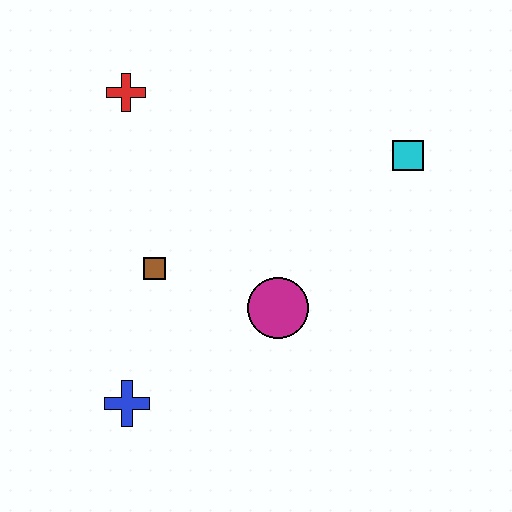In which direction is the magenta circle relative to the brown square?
The magenta circle is to the right of the brown square.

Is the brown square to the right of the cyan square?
No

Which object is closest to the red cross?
The brown square is closest to the red cross.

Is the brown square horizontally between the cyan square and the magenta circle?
No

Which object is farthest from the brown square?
The cyan square is farthest from the brown square.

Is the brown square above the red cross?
No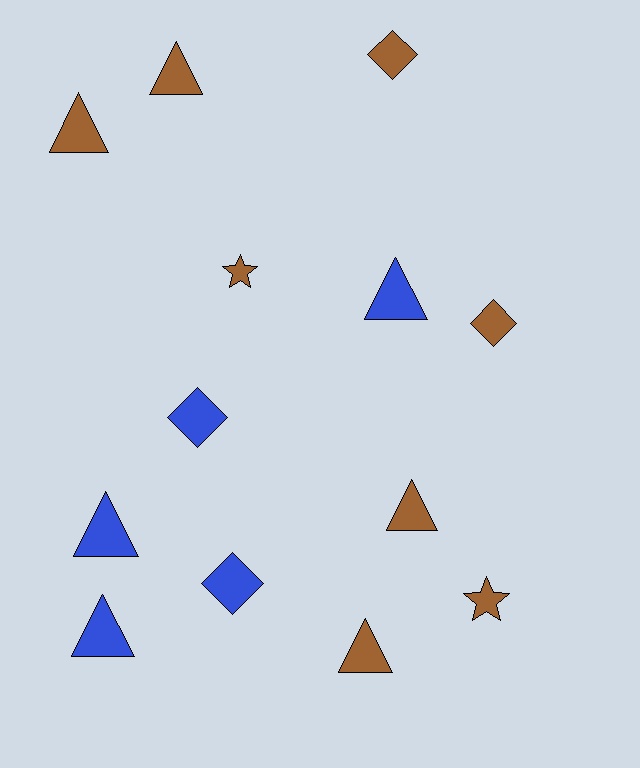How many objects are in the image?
There are 13 objects.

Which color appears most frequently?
Brown, with 8 objects.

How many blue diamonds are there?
There are 2 blue diamonds.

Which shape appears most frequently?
Triangle, with 7 objects.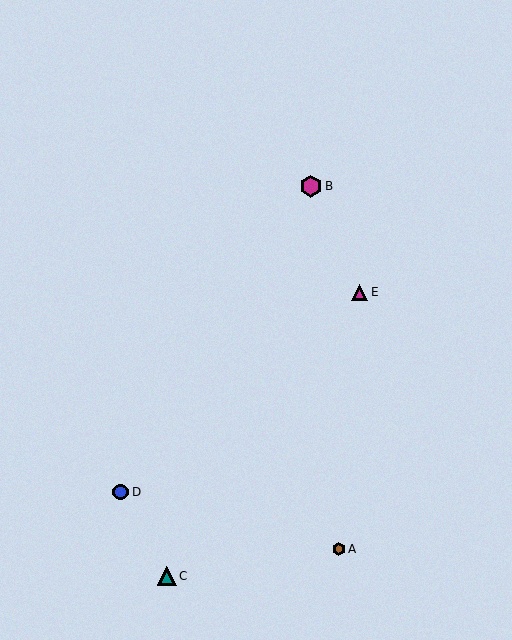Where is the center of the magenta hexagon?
The center of the magenta hexagon is at (311, 186).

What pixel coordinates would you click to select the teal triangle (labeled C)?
Click at (167, 576) to select the teal triangle C.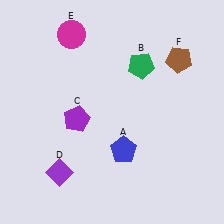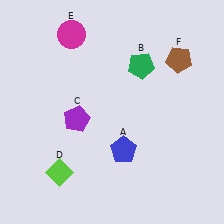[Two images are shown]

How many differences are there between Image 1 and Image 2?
There is 1 difference between the two images.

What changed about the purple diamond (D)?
In Image 1, D is purple. In Image 2, it changed to lime.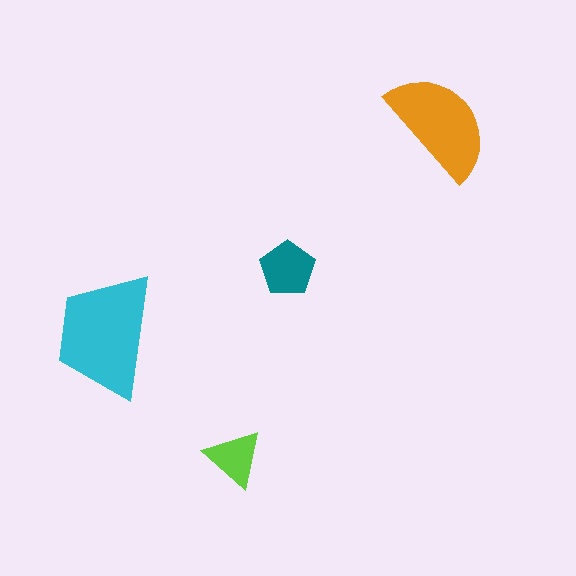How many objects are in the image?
There are 4 objects in the image.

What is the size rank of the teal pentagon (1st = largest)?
3rd.